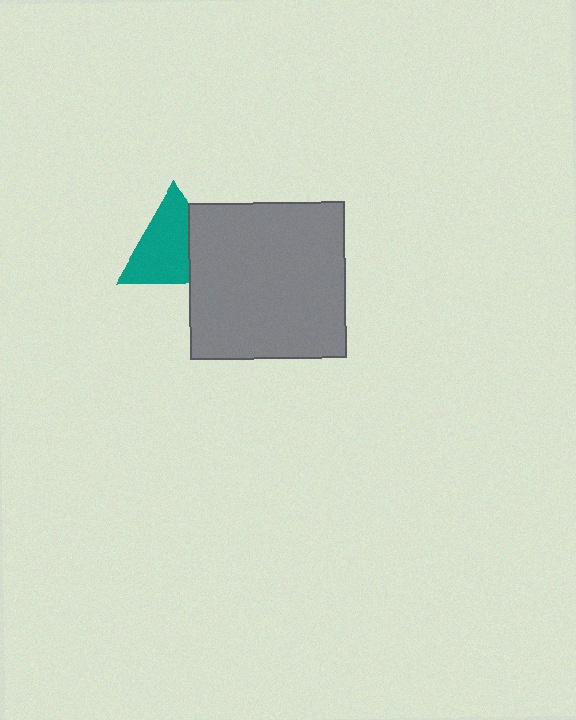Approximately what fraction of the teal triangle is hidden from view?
Roughly 31% of the teal triangle is hidden behind the gray square.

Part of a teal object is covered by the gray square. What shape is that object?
It is a triangle.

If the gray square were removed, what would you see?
You would see the complete teal triangle.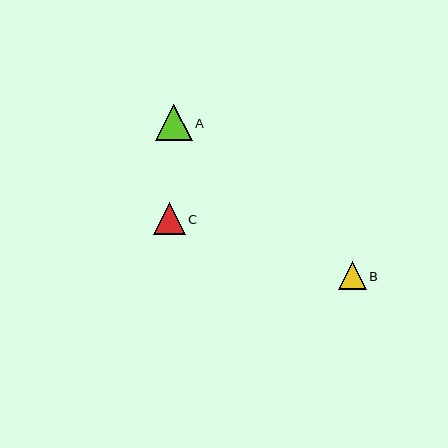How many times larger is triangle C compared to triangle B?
Triangle C is approximately 1.1 times the size of triangle B.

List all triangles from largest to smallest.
From largest to smallest: A, C, B.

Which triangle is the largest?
Triangle A is the largest with a size of approximately 37 pixels.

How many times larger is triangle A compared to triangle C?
Triangle A is approximately 1.2 times the size of triangle C.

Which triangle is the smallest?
Triangle B is the smallest with a size of approximately 28 pixels.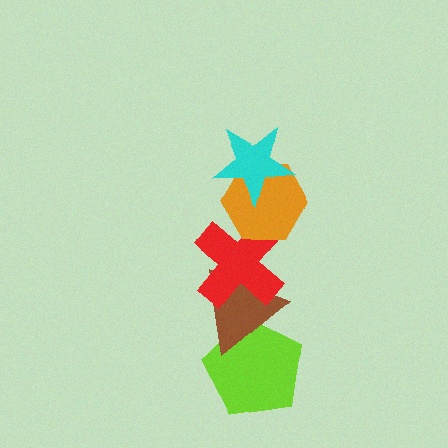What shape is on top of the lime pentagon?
The brown triangle is on top of the lime pentagon.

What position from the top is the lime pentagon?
The lime pentagon is 5th from the top.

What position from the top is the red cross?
The red cross is 3rd from the top.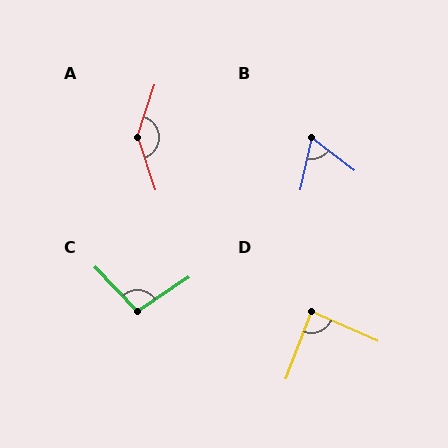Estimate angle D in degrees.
Approximately 86 degrees.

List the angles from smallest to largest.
B (65°), D (86°), C (100°), A (142°).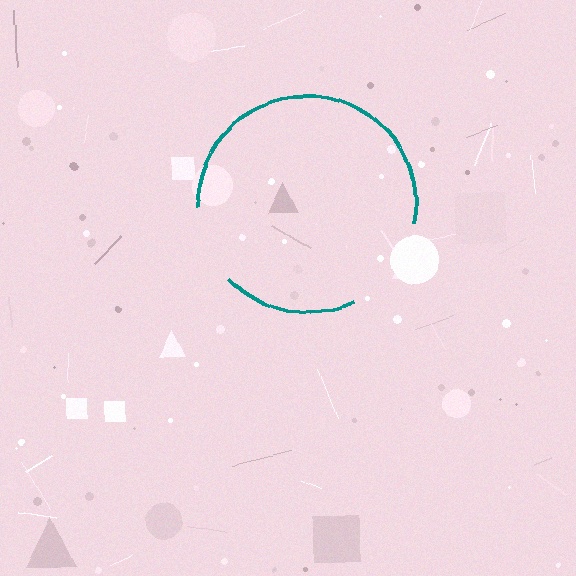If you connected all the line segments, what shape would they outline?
They would outline a circle.